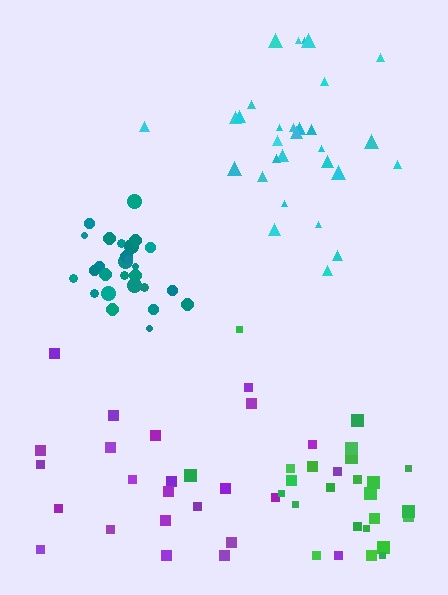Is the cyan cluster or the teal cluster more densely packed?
Teal.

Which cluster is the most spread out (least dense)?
Purple.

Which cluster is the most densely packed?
Teal.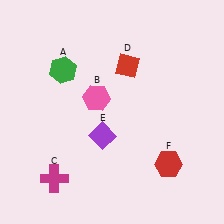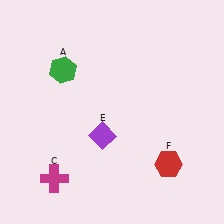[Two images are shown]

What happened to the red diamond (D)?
The red diamond (D) was removed in Image 2. It was in the top-right area of Image 1.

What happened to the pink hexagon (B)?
The pink hexagon (B) was removed in Image 2. It was in the top-left area of Image 1.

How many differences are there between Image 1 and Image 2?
There are 2 differences between the two images.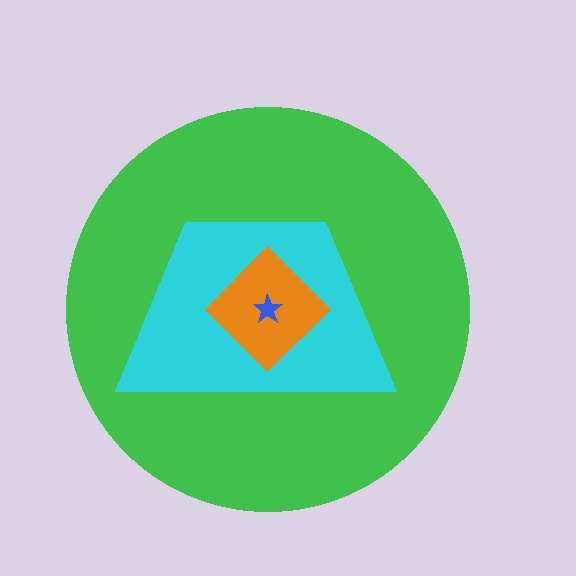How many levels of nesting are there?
4.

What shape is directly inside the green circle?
The cyan trapezoid.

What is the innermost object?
The blue star.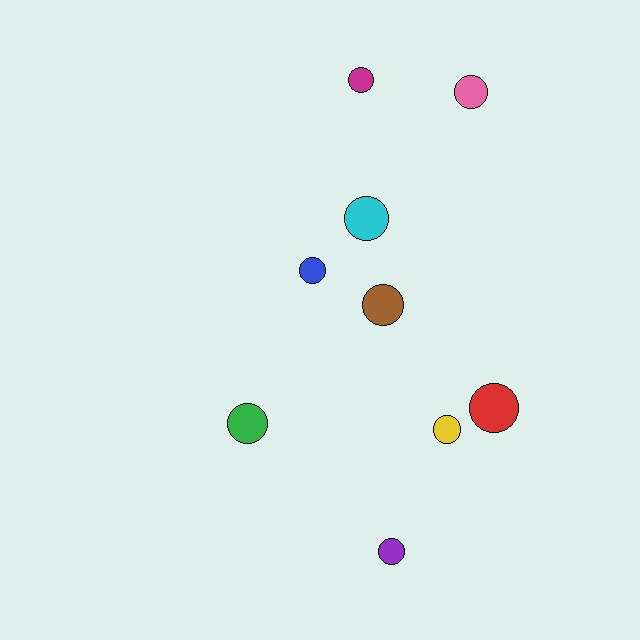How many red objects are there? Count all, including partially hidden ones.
There is 1 red object.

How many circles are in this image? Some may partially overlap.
There are 9 circles.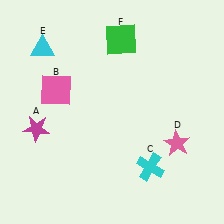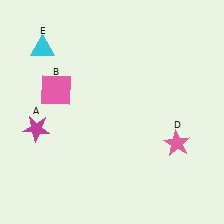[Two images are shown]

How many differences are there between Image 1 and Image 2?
There are 2 differences between the two images.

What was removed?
The green square (F), the cyan cross (C) were removed in Image 2.